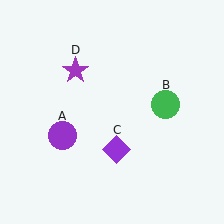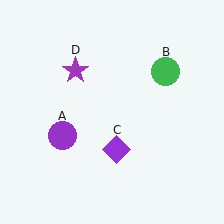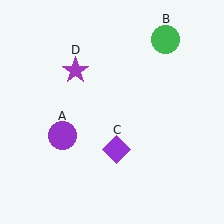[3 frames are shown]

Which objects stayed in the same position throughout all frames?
Purple circle (object A) and purple diamond (object C) and purple star (object D) remained stationary.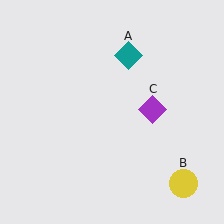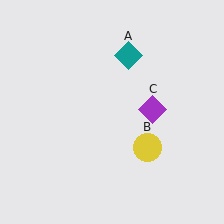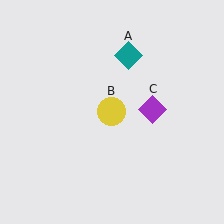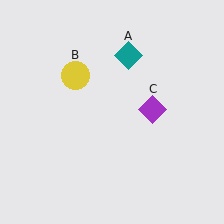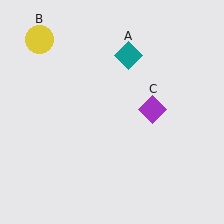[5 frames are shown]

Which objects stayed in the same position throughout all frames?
Teal diamond (object A) and purple diamond (object C) remained stationary.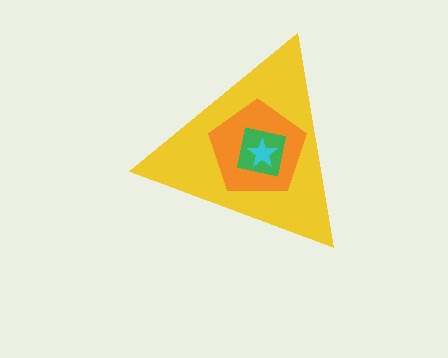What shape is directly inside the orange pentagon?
The green square.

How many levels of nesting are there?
4.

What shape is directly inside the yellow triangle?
The orange pentagon.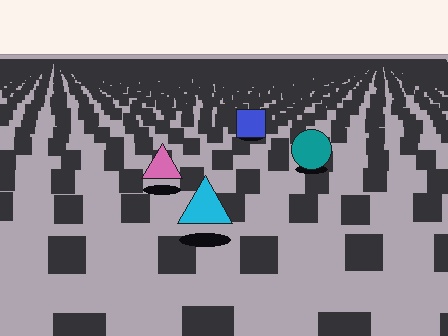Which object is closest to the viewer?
The cyan triangle is closest. The texture marks near it are larger and more spread out.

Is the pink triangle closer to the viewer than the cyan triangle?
No. The cyan triangle is closer — you can tell from the texture gradient: the ground texture is coarser near it.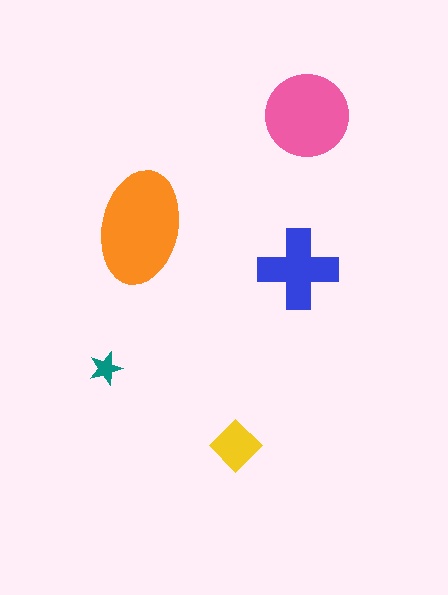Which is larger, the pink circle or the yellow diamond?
The pink circle.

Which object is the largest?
The orange ellipse.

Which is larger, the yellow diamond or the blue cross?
The blue cross.